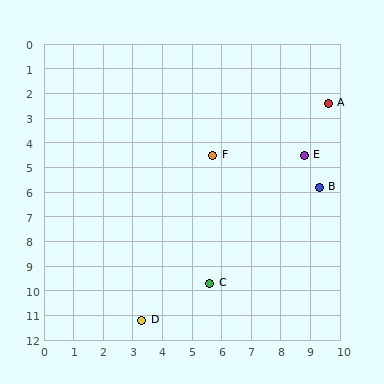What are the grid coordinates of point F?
Point F is at approximately (5.7, 4.5).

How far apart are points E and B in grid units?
Points E and B are about 1.4 grid units apart.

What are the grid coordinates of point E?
Point E is at approximately (8.8, 4.5).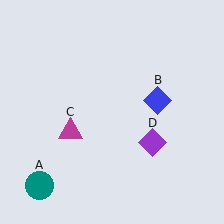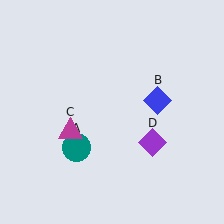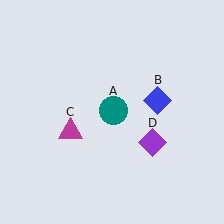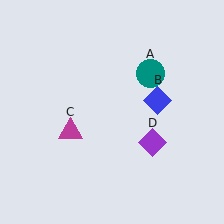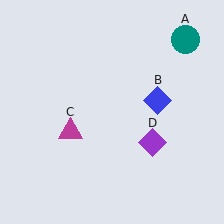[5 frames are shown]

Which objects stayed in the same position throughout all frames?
Blue diamond (object B) and magenta triangle (object C) and purple diamond (object D) remained stationary.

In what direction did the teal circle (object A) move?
The teal circle (object A) moved up and to the right.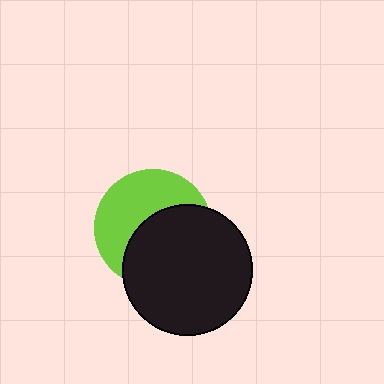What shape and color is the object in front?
The object in front is a black circle.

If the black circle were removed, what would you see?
You would see the complete lime circle.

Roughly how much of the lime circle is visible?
About half of it is visible (roughly 48%).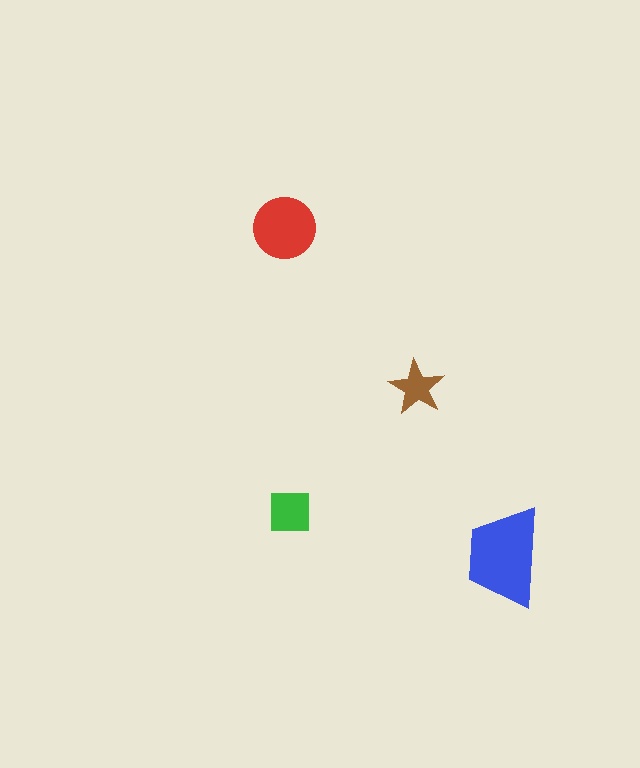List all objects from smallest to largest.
The brown star, the green square, the red circle, the blue trapezoid.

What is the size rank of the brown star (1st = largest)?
4th.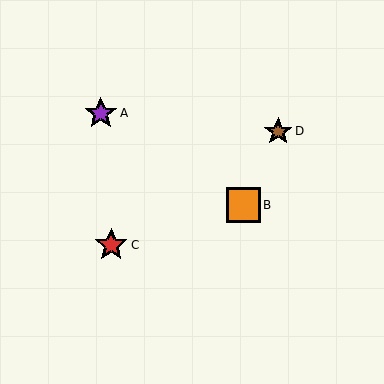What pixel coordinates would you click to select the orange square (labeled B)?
Click at (243, 205) to select the orange square B.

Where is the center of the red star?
The center of the red star is at (111, 245).